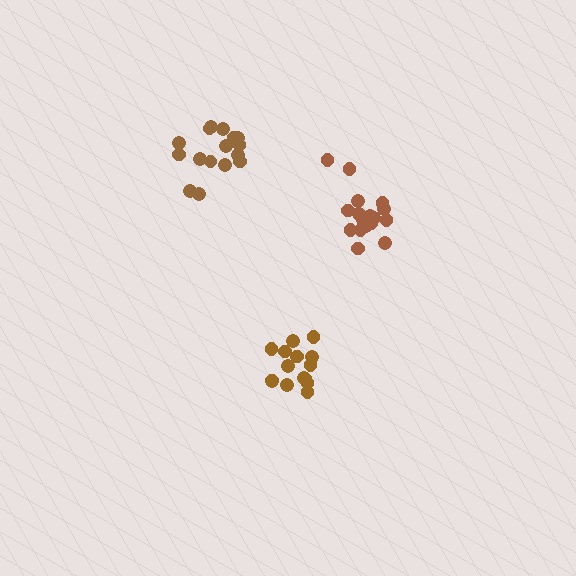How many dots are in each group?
Group 1: 16 dots, Group 2: 15 dots, Group 3: 17 dots (48 total).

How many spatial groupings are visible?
There are 3 spatial groupings.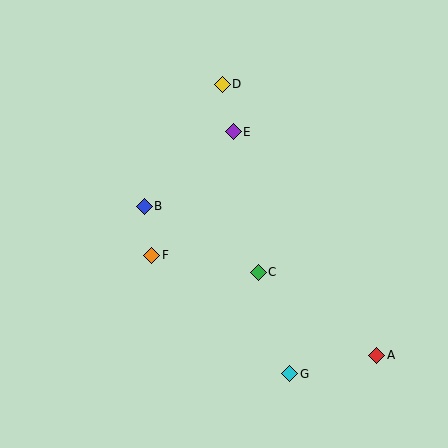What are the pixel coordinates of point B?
Point B is at (144, 206).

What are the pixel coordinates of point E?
Point E is at (233, 132).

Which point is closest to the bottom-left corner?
Point F is closest to the bottom-left corner.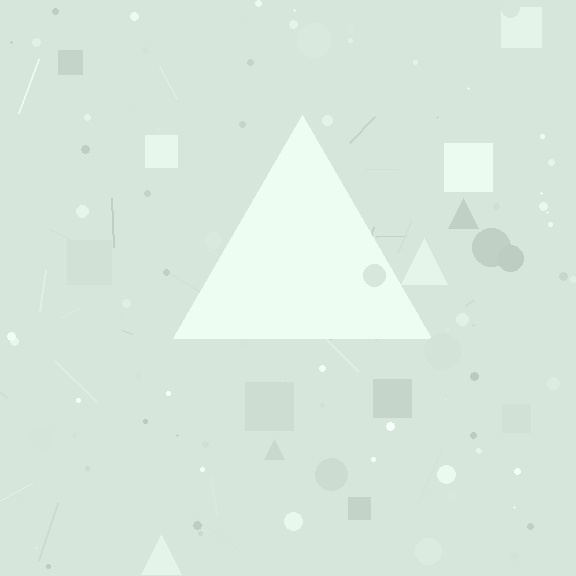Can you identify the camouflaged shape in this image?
The camouflaged shape is a triangle.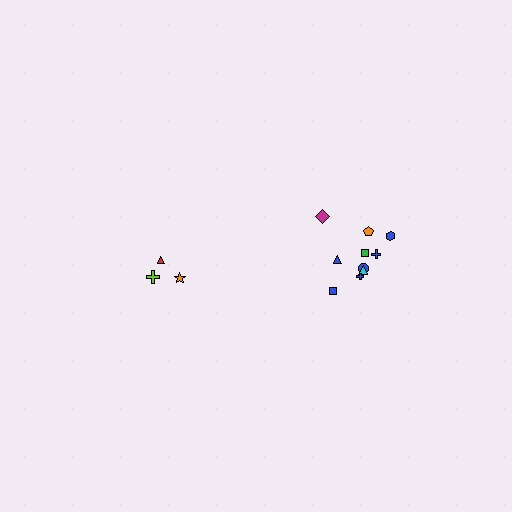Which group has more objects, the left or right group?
The right group.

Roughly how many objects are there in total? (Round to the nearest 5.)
Roughly 15 objects in total.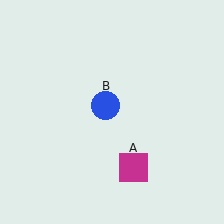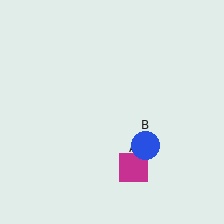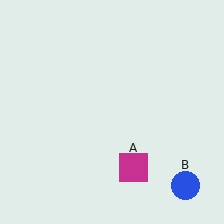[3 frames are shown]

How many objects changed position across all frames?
1 object changed position: blue circle (object B).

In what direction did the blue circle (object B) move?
The blue circle (object B) moved down and to the right.